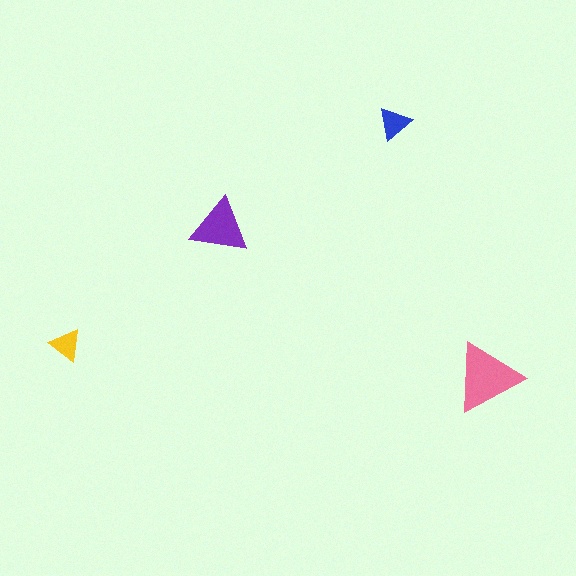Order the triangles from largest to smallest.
the pink one, the purple one, the blue one, the yellow one.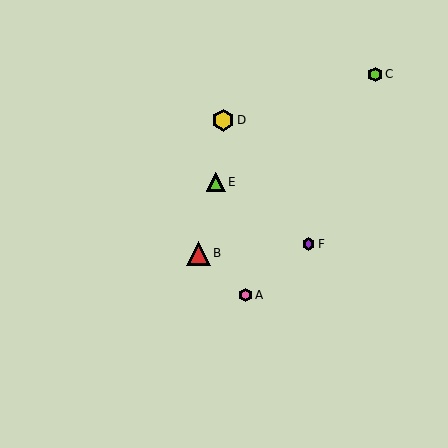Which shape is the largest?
The red triangle (labeled B) is the largest.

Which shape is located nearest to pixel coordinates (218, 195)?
The lime triangle (labeled E) at (216, 182) is nearest to that location.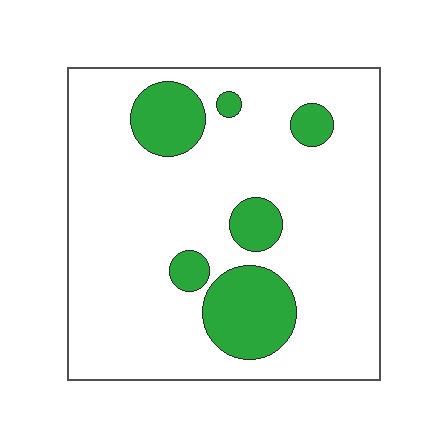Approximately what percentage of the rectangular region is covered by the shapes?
Approximately 20%.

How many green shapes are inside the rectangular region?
6.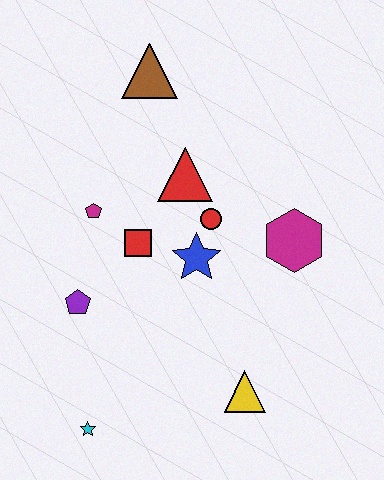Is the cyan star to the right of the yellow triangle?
No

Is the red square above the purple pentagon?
Yes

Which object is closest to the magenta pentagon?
The red square is closest to the magenta pentagon.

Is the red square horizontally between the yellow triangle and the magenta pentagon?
Yes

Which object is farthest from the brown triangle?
The cyan star is farthest from the brown triangle.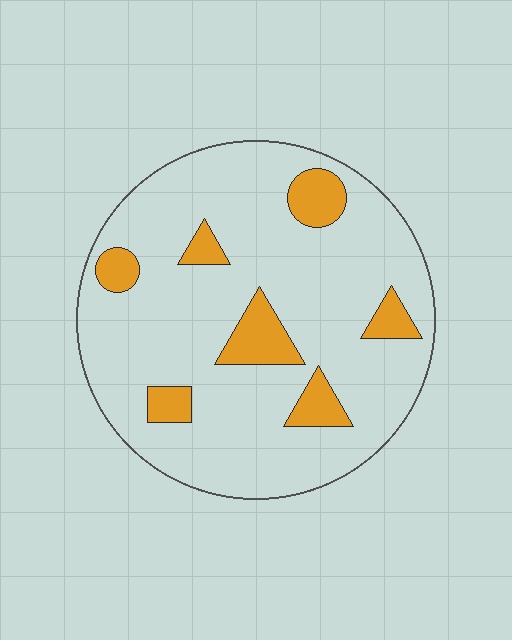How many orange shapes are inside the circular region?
7.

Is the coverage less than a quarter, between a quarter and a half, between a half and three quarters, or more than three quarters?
Less than a quarter.